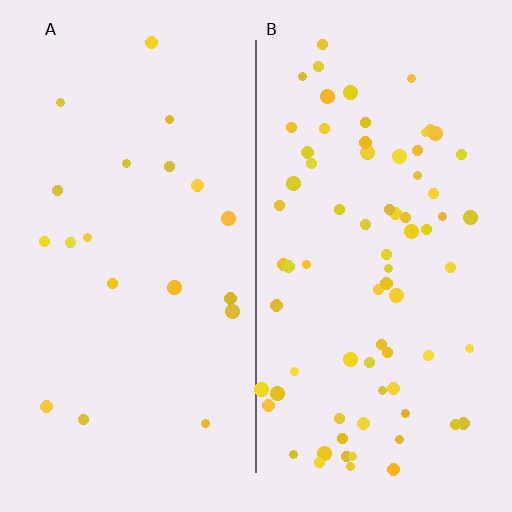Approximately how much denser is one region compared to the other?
Approximately 3.8× — region B over region A.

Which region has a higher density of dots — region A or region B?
B (the right).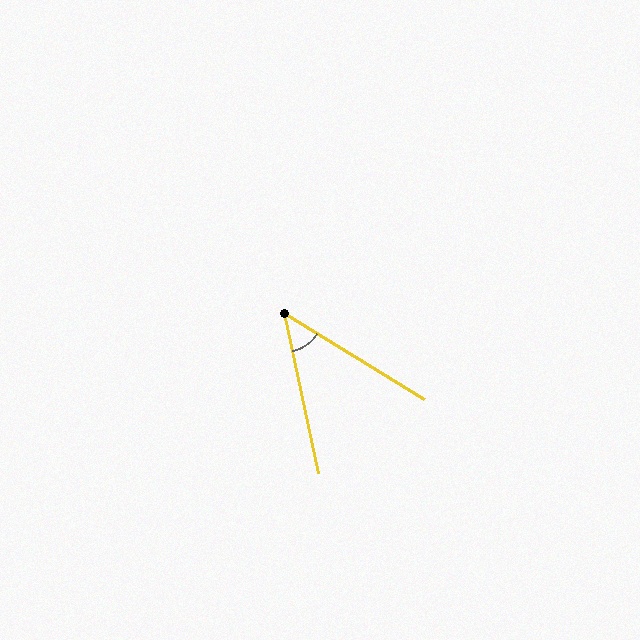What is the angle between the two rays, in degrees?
Approximately 46 degrees.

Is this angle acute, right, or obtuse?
It is acute.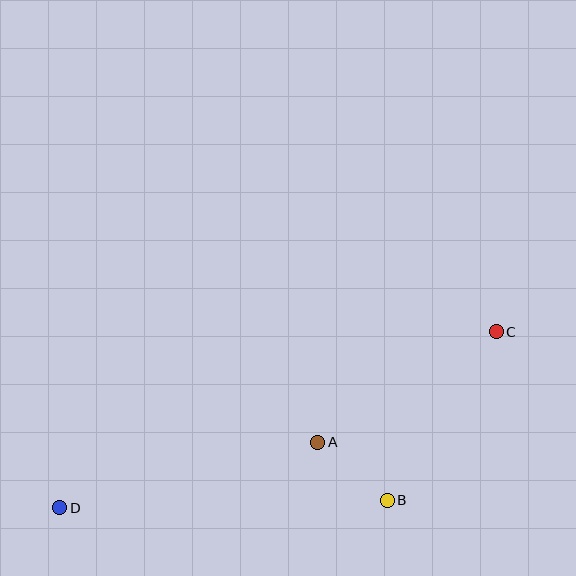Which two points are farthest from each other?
Points C and D are farthest from each other.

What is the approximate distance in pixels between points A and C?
The distance between A and C is approximately 210 pixels.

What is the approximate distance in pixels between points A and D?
The distance between A and D is approximately 266 pixels.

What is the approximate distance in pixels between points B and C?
The distance between B and C is approximately 201 pixels.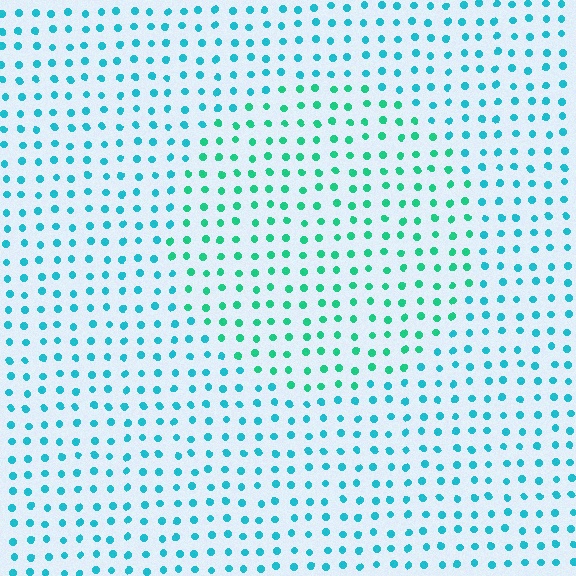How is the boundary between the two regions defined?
The boundary is defined purely by a slight shift in hue (about 30 degrees). Spacing, size, and orientation are identical on both sides.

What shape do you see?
I see a circle.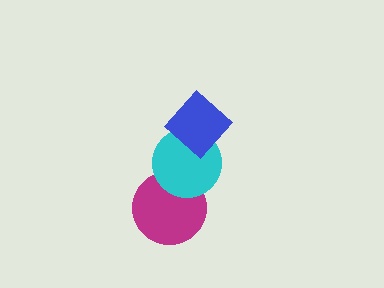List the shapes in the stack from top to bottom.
From top to bottom: the blue diamond, the cyan circle, the magenta circle.